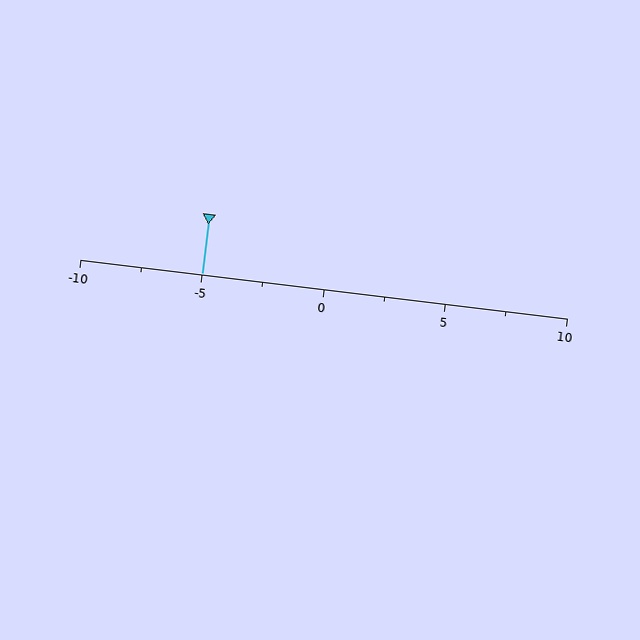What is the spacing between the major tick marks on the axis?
The major ticks are spaced 5 apart.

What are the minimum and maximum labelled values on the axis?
The axis runs from -10 to 10.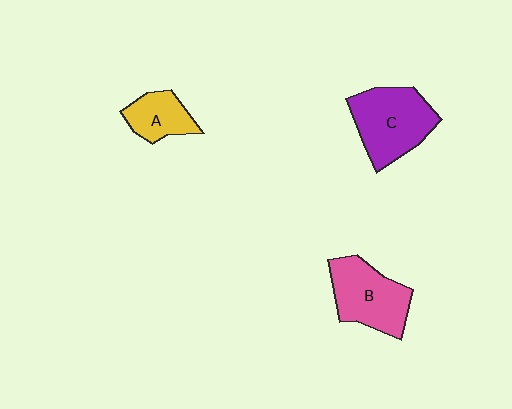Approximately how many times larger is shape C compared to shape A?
Approximately 1.8 times.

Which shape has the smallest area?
Shape A (yellow).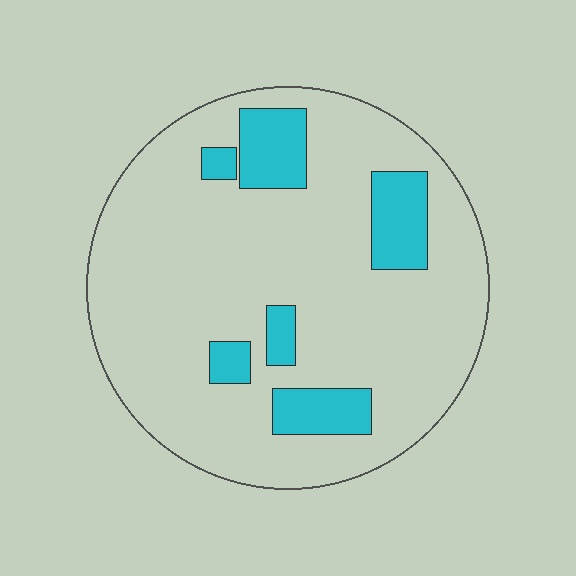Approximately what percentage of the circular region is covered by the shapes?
Approximately 15%.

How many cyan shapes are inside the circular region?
6.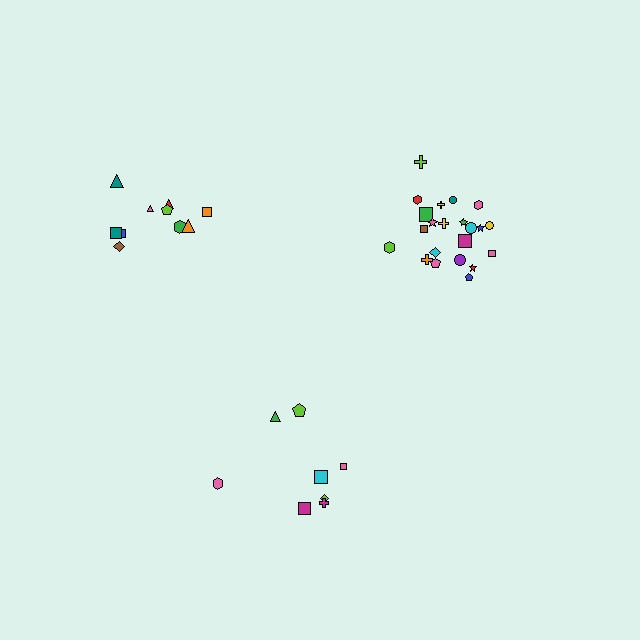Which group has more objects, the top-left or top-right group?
The top-right group.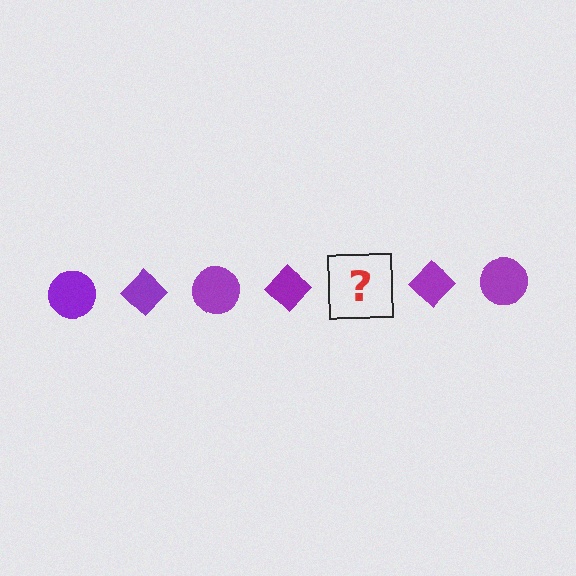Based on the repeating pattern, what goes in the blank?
The blank should be a purple circle.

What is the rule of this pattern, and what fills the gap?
The rule is that the pattern cycles through circle, diamond shapes in purple. The gap should be filled with a purple circle.